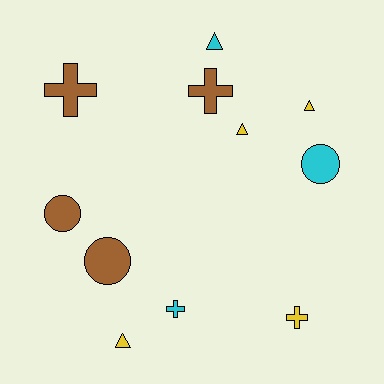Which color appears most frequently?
Yellow, with 4 objects.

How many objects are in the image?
There are 11 objects.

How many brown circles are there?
There are 2 brown circles.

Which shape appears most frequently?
Triangle, with 4 objects.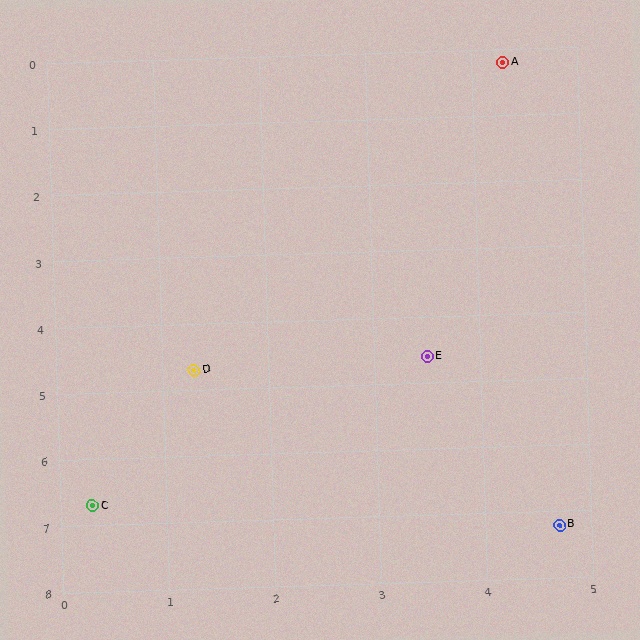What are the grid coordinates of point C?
Point C is at approximately (0.3, 6.7).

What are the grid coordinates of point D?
Point D is at approximately (1.3, 4.7).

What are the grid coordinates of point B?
Point B is at approximately (4.7, 7.2).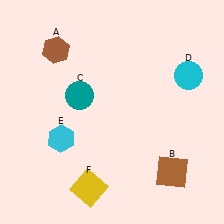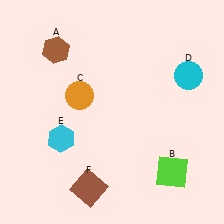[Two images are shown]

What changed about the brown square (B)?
In Image 1, B is brown. In Image 2, it changed to lime.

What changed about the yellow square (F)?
In Image 1, F is yellow. In Image 2, it changed to brown.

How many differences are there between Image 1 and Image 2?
There are 3 differences between the two images.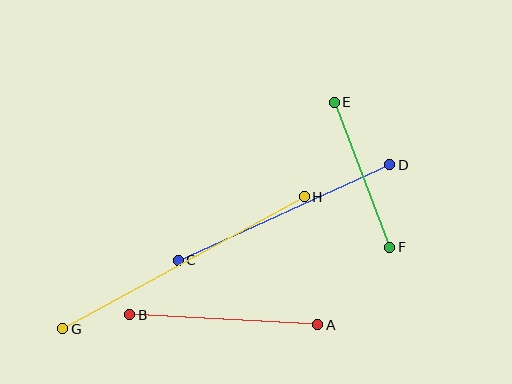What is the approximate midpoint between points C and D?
The midpoint is at approximately (284, 212) pixels.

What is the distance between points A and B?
The distance is approximately 188 pixels.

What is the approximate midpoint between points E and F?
The midpoint is at approximately (362, 175) pixels.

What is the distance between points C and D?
The distance is approximately 232 pixels.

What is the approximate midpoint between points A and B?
The midpoint is at approximately (224, 320) pixels.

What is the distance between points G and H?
The distance is approximately 276 pixels.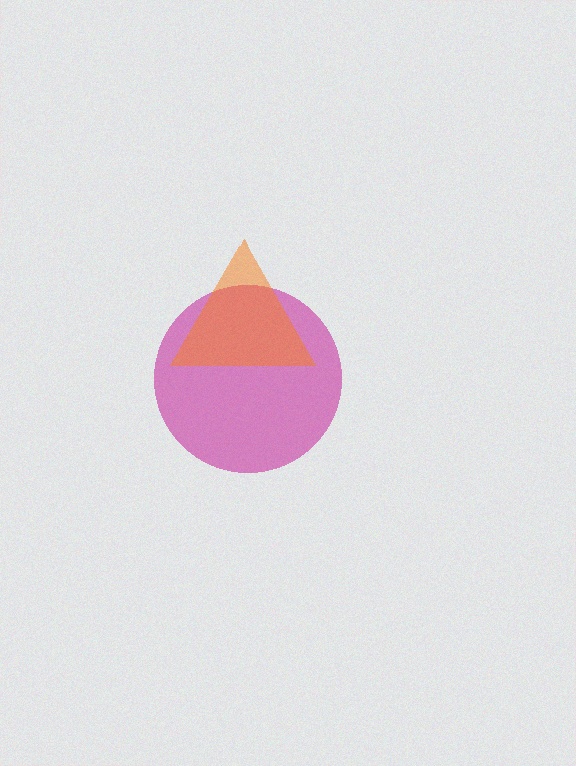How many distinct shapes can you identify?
There are 2 distinct shapes: a magenta circle, an orange triangle.